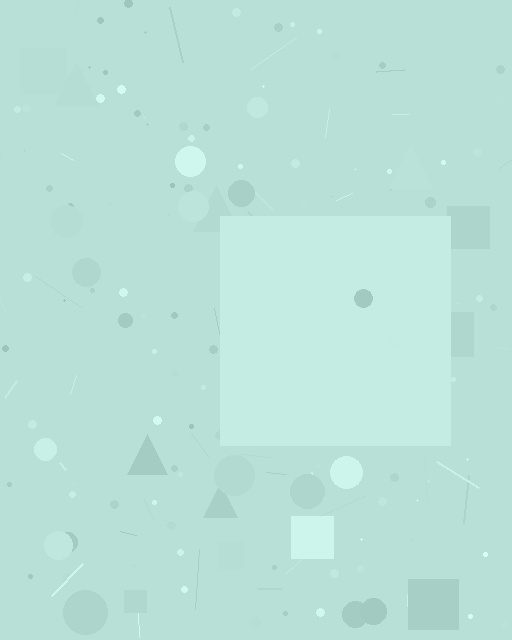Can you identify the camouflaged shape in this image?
The camouflaged shape is a square.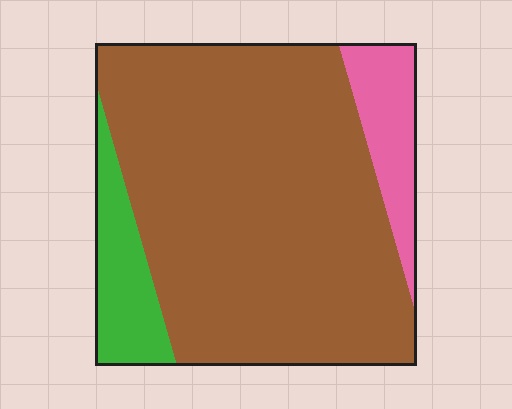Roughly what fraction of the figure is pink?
Pink takes up about one tenth (1/10) of the figure.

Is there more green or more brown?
Brown.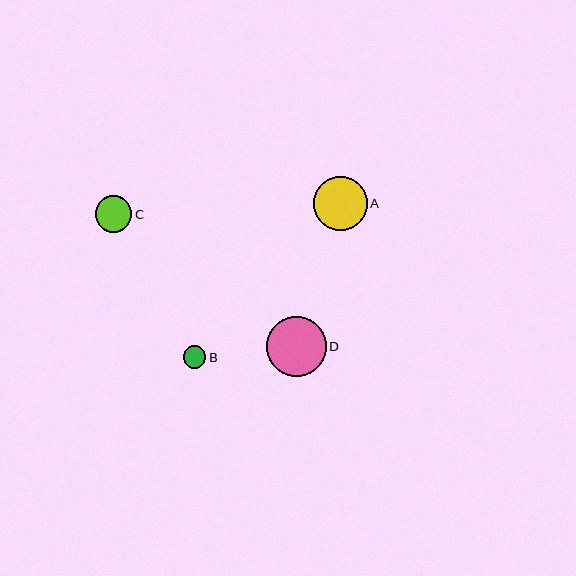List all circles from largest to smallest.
From largest to smallest: D, A, C, B.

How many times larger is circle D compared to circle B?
Circle D is approximately 2.6 times the size of circle B.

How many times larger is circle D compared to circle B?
Circle D is approximately 2.6 times the size of circle B.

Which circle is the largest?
Circle D is the largest with a size of approximately 60 pixels.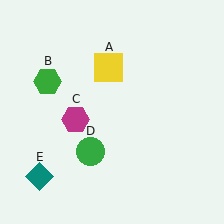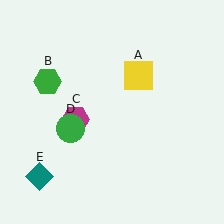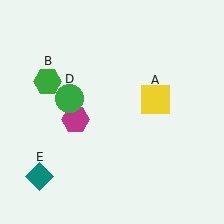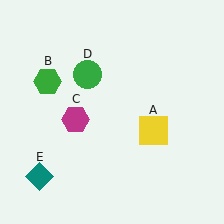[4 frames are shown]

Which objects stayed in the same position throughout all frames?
Green hexagon (object B) and magenta hexagon (object C) and teal diamond (object E) remained stationary.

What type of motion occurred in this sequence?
The yellow square (object A), green circle (object D) rotated clockwise around the center of the scene.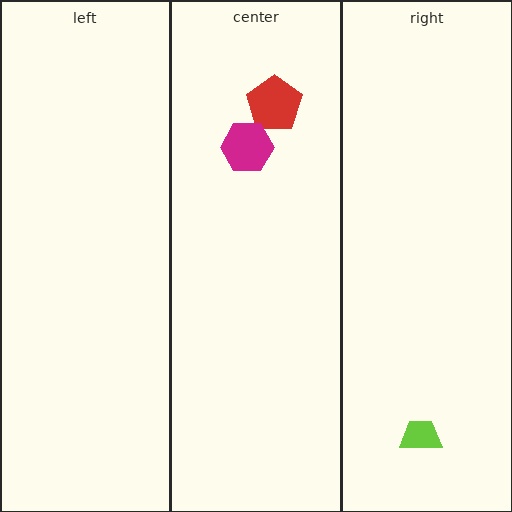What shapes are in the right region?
The lime trapezoid.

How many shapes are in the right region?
1.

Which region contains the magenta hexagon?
The center region.